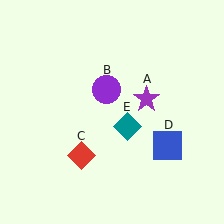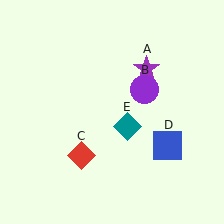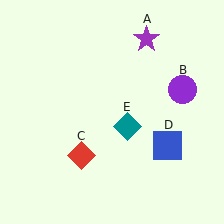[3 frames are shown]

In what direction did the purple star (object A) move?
The purple star (object A) moved up.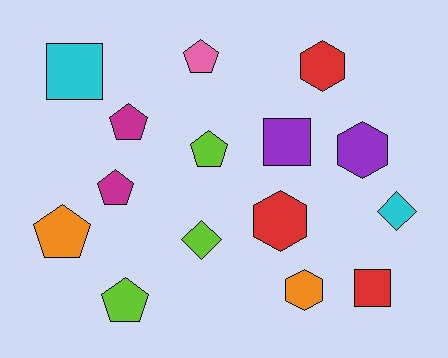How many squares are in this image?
There are 3 squares.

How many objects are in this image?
There are 15 objects.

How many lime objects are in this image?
There are 3 lime objects.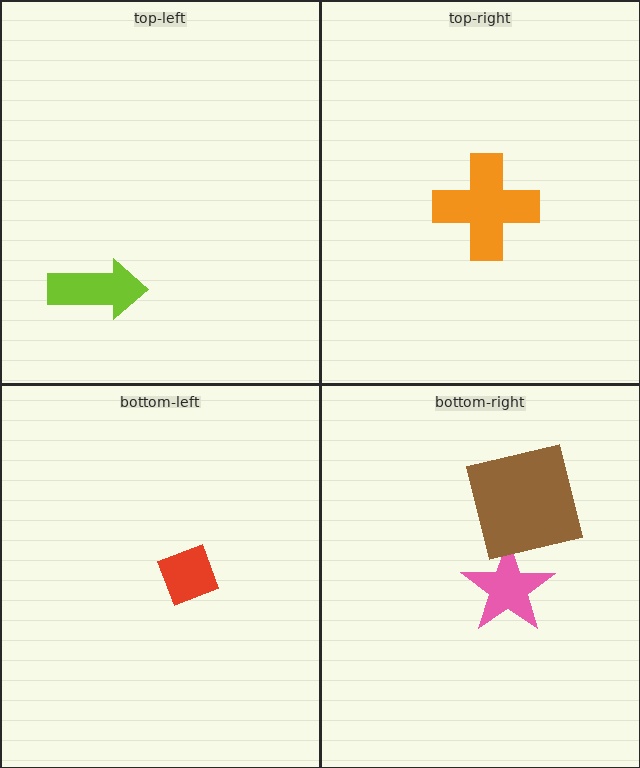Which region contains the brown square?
The bottom-right region.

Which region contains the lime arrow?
The top-left region.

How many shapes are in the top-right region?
1.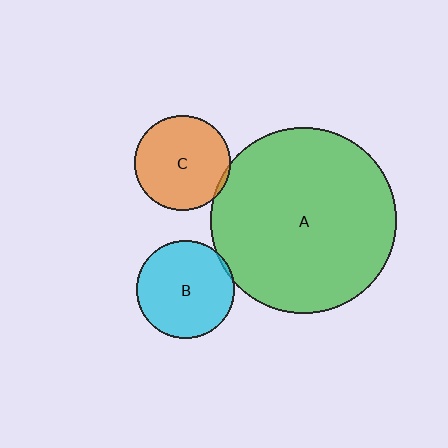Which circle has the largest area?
Circle A (green).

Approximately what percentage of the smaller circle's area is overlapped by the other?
Approximately 5%.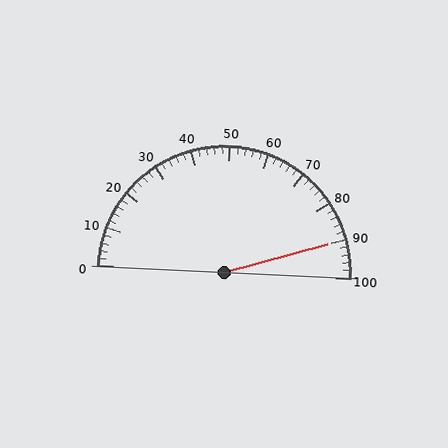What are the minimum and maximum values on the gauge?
The gauge ranges from 0 to 100.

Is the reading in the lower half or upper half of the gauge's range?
The reading is in the upper half of the range (0 to 100).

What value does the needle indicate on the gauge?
The needle indicates approximately 90.